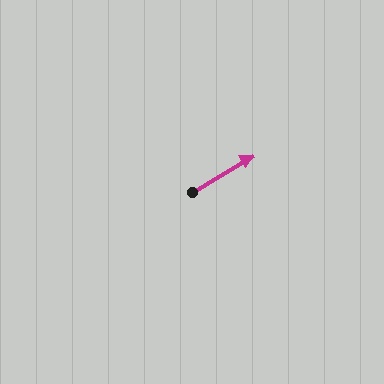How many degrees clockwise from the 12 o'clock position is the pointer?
Approximately 59 degrees.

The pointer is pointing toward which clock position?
Roughly 2 o'clock.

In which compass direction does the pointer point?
Northeast.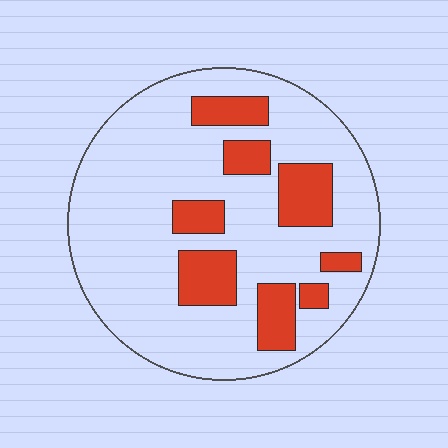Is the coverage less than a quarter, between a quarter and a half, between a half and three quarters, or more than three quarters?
Less than a quarter.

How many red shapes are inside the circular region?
8.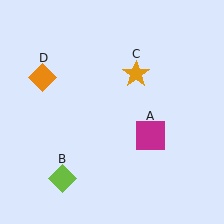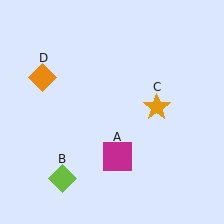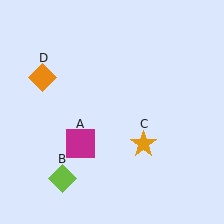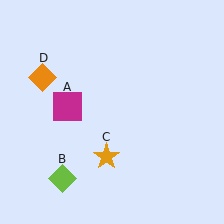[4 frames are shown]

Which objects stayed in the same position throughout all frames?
Lime diamond (object B) and orange diamond (object D) remained stationary.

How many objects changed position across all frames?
2 objects changed position: magenta square (object A), orange star (object C).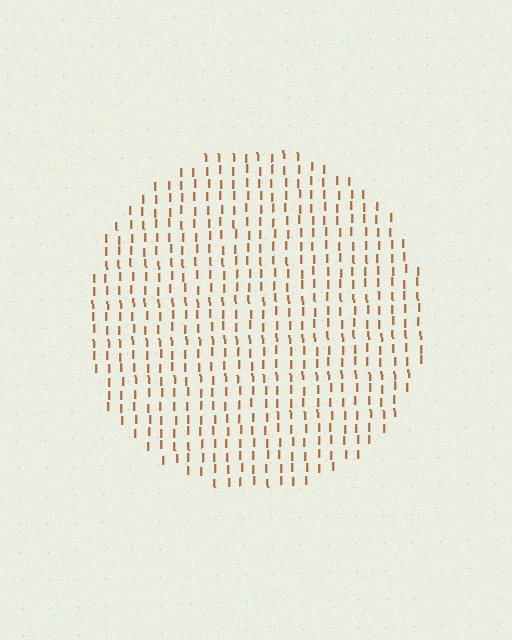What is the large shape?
The large shape is a circle.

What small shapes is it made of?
It is made of small letter I's.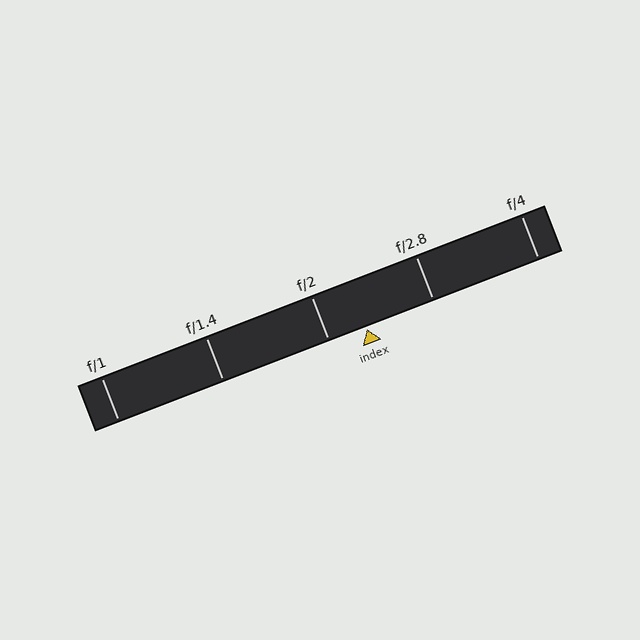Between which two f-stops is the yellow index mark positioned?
The index mark is between f/2 and f/2.8.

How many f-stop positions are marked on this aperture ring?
There are 5 f-stop positions marked.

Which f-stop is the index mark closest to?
The index mark is closest to f/2.